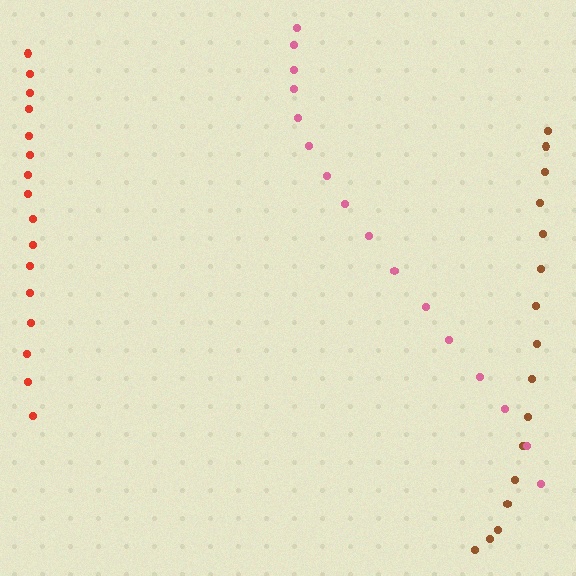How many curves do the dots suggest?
There are 3 distinct paths.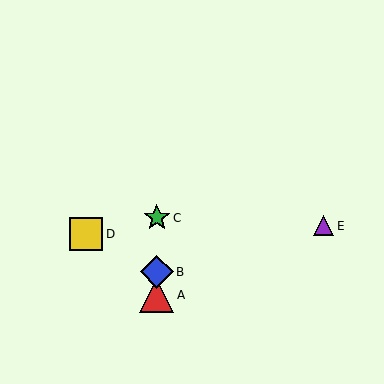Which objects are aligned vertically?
Objects A, B, C are aligned vertically.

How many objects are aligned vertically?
3 objects (A, B, C) are aligned vertically.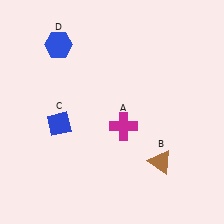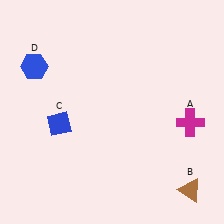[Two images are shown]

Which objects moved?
The objects that moved are: the magenta cross (A), the brown triangle (B), the blue hexagon (D).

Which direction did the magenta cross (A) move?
The magenta cross (A) moved right.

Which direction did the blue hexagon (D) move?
The blue hexagon (D) moved left.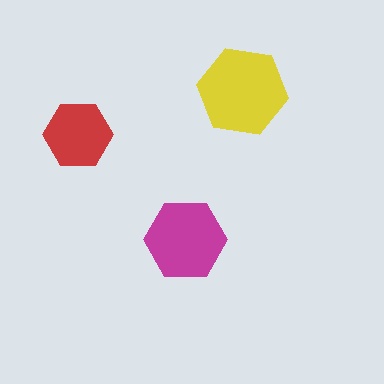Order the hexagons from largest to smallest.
the yellow one, the magenta one, the red one.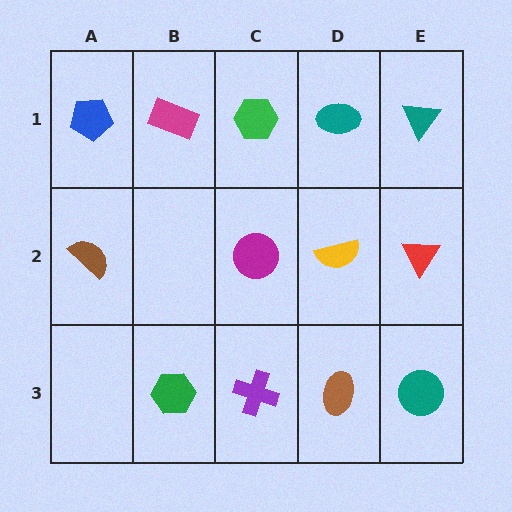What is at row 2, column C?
A magenta circle.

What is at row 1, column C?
A green hexagon.